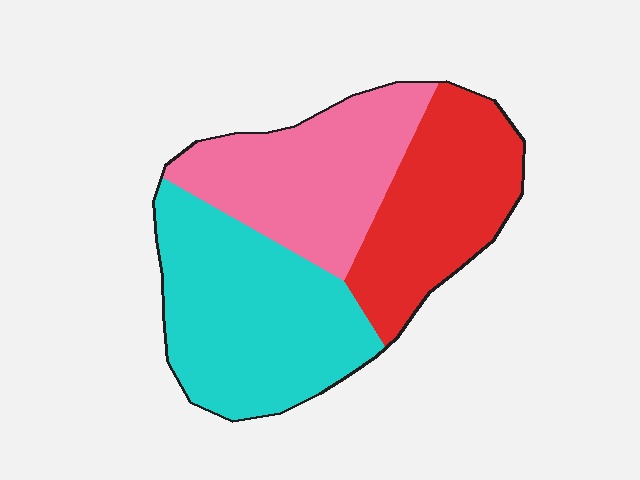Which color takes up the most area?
Cyan, at roughly 40%.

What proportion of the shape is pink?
Pink takes up between a sixth and a third of the shape.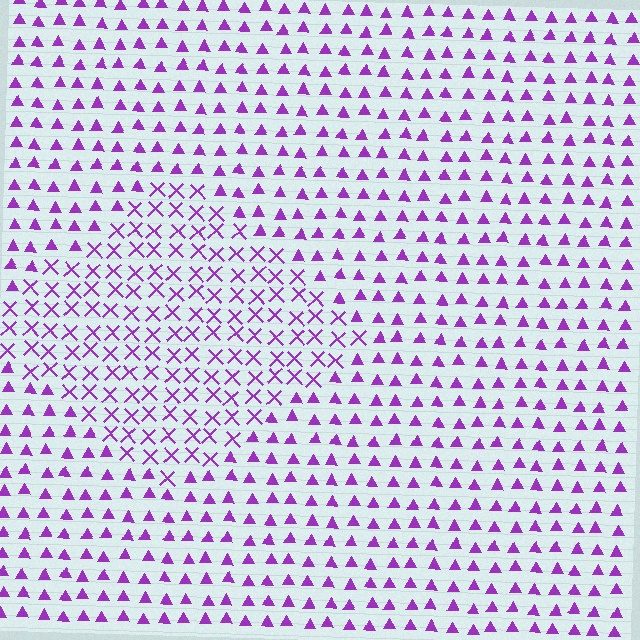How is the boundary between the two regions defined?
The boundary is defined by a change in element shape: X marks inside vs. triangles outside. All elements share the same color and spacing.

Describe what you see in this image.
The image is filled with small purple elements arranged in a uniform grid. A diamond-shaped region contains X marks, while the surrounding area contains triangles. The boundary is defined purely by the change in element shape.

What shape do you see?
I see a diamond.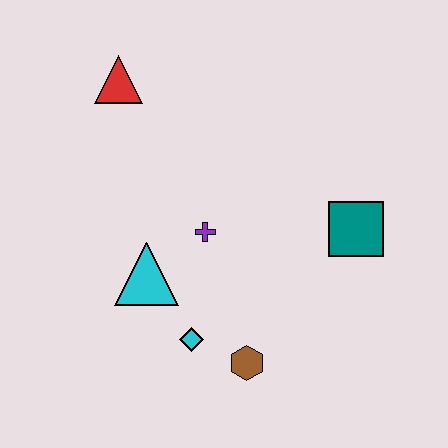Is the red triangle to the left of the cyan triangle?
Yes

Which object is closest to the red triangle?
The purple cross is closest to the red triangle.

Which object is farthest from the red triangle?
The brown hexagon is farthest from the red triangle.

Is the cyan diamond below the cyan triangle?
Yes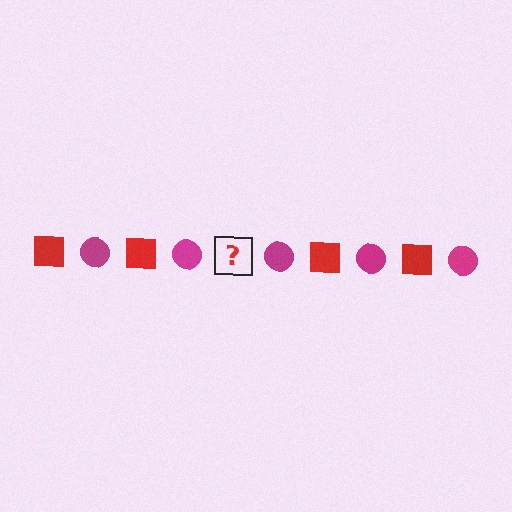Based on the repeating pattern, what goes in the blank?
The blank should be a red square.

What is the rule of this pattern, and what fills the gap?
The rule is that the pattern alternates between red square and magenta circle. The gap should be filled with a red square.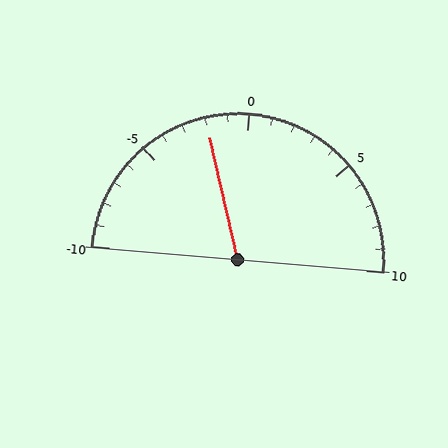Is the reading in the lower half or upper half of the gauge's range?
The reading is in the lower half of the range (-10 to 10).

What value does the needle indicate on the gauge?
The needle indicates approximately -2.